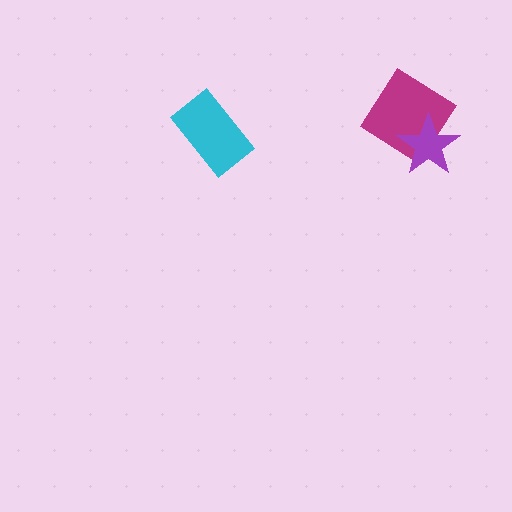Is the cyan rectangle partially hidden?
No, no other shape covers it.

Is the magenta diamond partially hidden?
Yes, it is partially covered by another shape.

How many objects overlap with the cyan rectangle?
0 objects overlap with the cyan rectangle.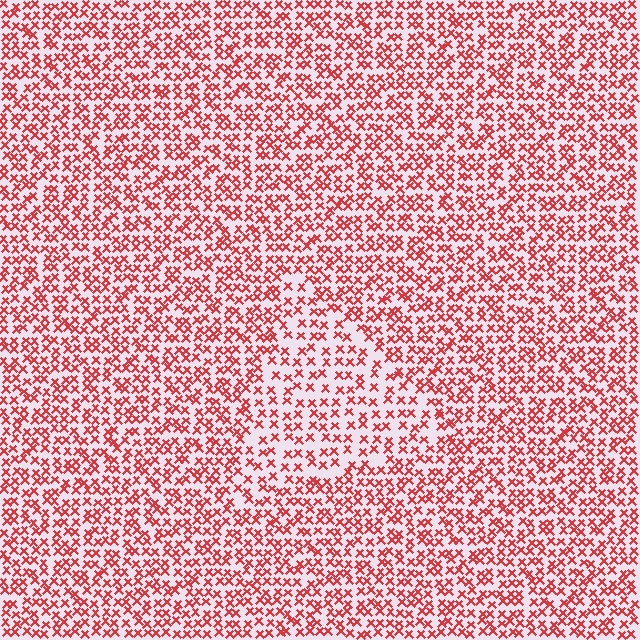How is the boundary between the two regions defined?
The boundary is defined by a change in element density (approximately 1.6x ratio). All elements are the same color, size, and shape.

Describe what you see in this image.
The image contains small red elements arranged at two different densities. A triangle-shaped region is visible where the elements are less densely packed than the surrounding area.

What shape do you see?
I see a triangle.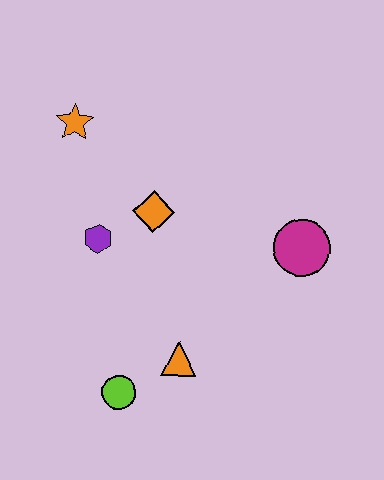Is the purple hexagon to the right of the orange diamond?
No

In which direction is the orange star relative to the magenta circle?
The orange star is to the left of the magenta circle.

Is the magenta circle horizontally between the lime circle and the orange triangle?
No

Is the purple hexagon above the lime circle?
Yes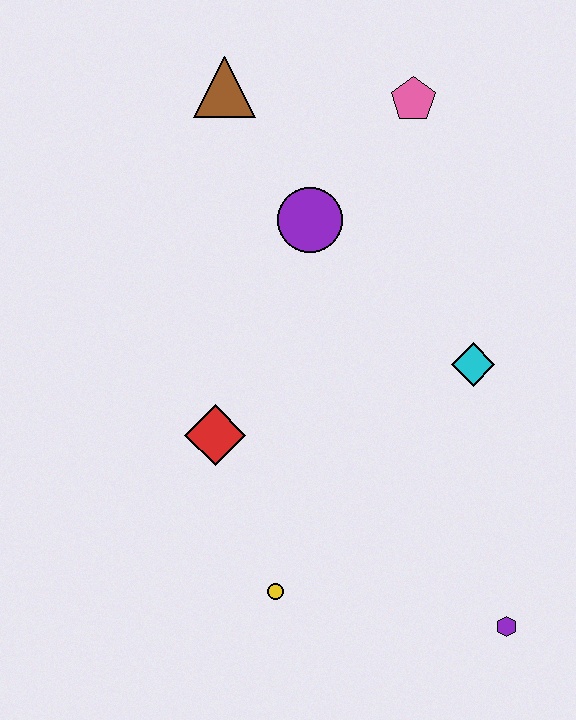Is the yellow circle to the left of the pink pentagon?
Yes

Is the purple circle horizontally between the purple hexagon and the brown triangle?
Yes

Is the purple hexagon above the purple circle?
No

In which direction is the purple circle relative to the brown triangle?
The purple circle is below the brown triangle.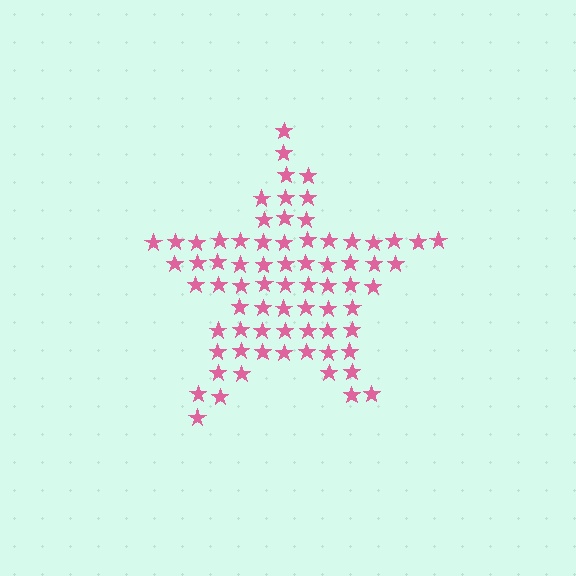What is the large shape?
The large shape is a star.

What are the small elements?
The small elements are stars.